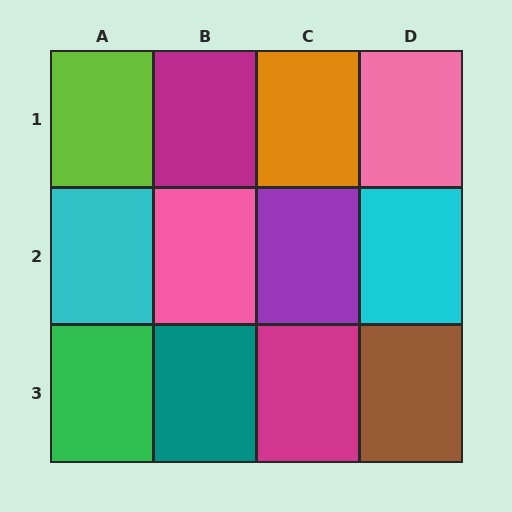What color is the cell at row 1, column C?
Orange.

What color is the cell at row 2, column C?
Purple.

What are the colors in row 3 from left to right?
Green, teal, magenta, brown.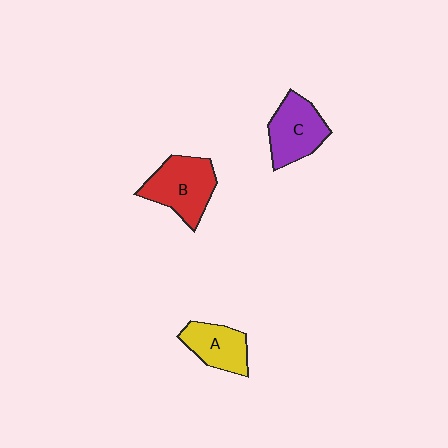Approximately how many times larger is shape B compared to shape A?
Approximately 1.4 times.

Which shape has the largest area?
Shape B (red).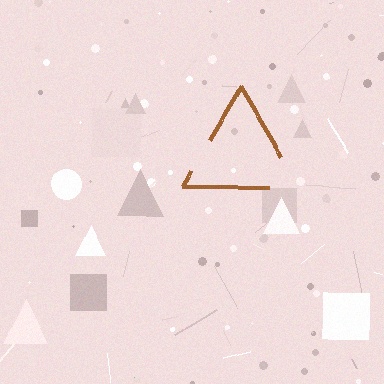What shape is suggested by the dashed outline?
The dashed outline suggests a triangle.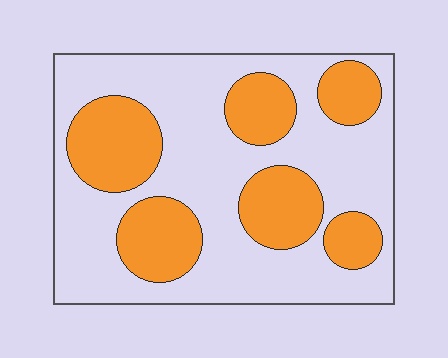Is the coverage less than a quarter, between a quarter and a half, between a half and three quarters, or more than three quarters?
Between a quarter and a half.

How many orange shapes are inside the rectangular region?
6.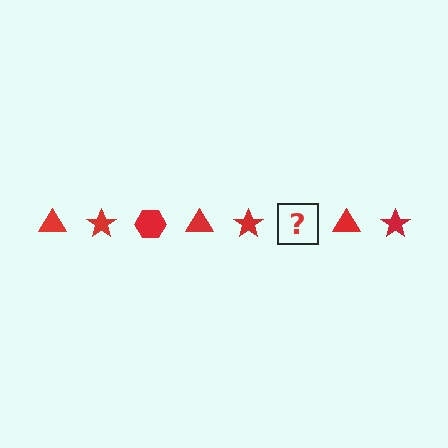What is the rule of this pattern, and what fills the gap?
The rule is that the pattern cycles through triangle, star, hexagon shapes in red. The gap should be filled with a red hexagon.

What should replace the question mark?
The question mark should be replaced with a red hexagon.